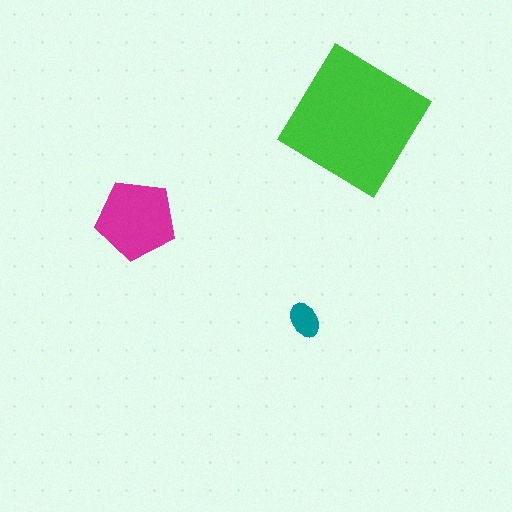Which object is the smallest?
The teal ellipse.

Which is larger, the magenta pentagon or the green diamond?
The green diamond.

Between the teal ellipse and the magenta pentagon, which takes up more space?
The magenta pentagon.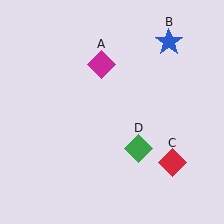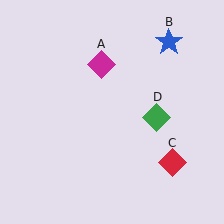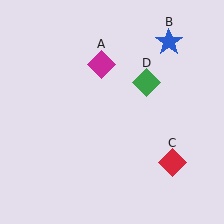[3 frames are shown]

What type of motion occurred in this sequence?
The green diamond (object D) rotated counterclockwise around the center of the scene.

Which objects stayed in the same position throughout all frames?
Magenta diamond (object A) and blue star (object B) and red diamond (object C) remained stationary.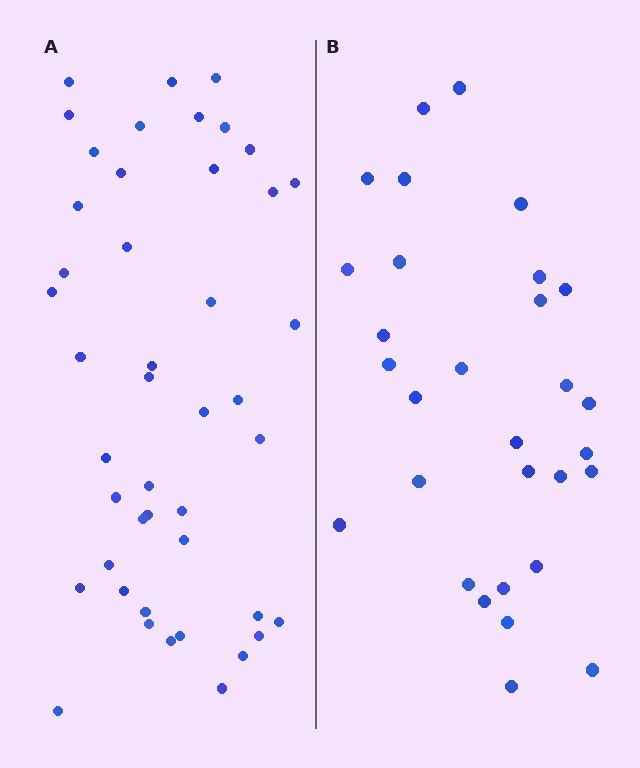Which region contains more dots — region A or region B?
Region A (the left region) has more dots.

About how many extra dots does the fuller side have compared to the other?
Region A has approximately 15 more dots than region B.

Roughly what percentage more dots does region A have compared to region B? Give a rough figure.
About 50% more.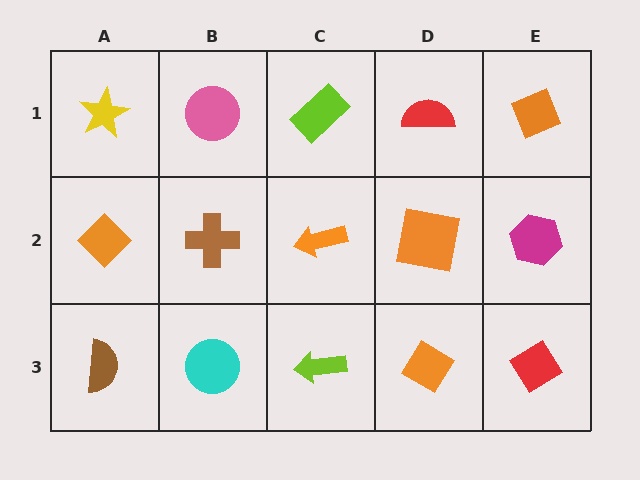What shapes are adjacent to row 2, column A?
A yellow star (row 1, column A), a brown semicircle (row 3, column A), a brown cross (row 2, column B).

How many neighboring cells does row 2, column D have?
4.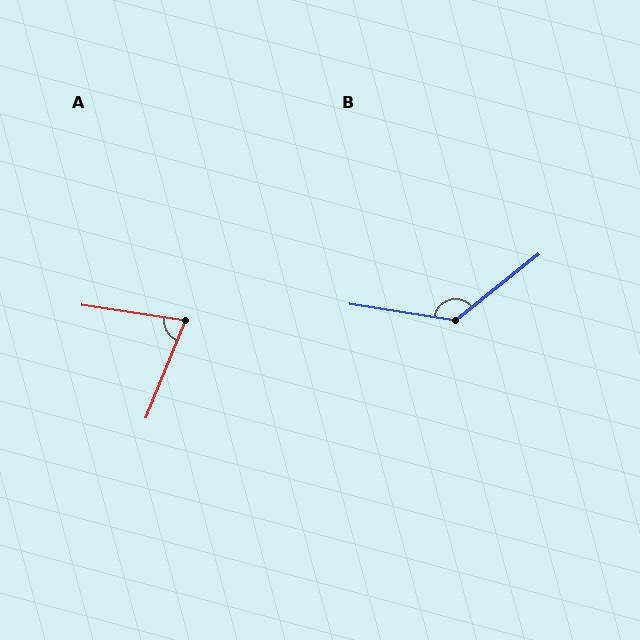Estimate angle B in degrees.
Approximately 133 degrees.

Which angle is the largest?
B, at approximately 133 degrees.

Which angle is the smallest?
A, at approximately 76 degrees.